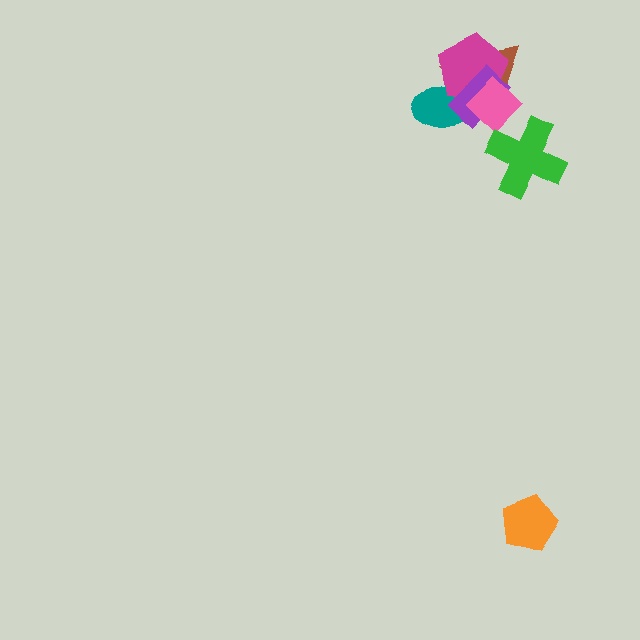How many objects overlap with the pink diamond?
4 objects overlap with the pink diamond.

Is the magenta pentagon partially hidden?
Yes, it is partially covered by another shape.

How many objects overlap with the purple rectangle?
4 objects overlap with the purple rectangle.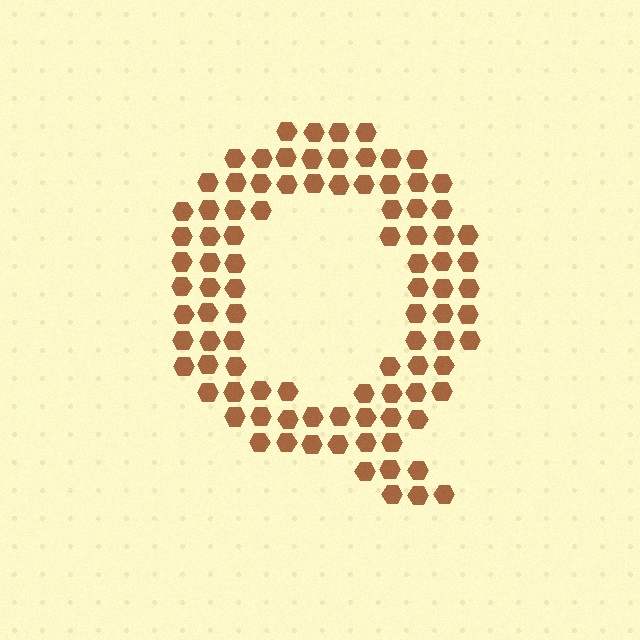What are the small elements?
The small elements are hexagons.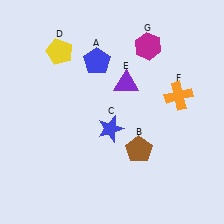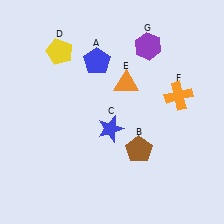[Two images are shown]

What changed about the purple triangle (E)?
In Image 1, E is purple. In Image 2, it changed to orange.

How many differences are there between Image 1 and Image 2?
There are 2 differences between the two images.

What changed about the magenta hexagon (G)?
In Image 1, G is magenta. In Image 2, it changed to purple.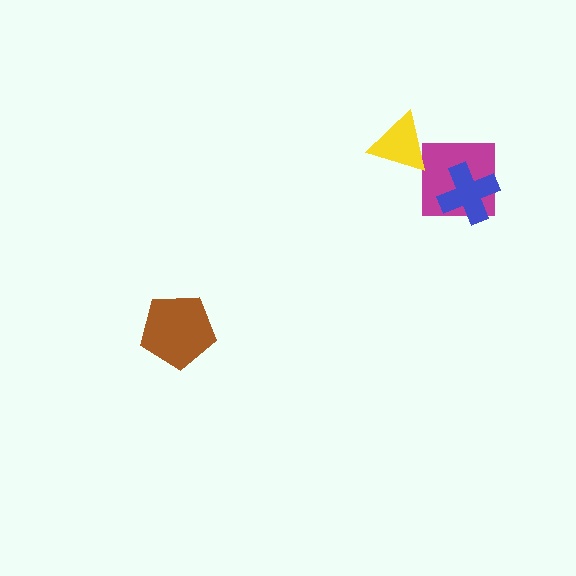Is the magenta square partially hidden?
Yes, it is partially covered by another shape.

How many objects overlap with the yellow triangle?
0 objects overlap with the yellow triangle.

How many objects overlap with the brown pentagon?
0 objects overlap with the brown pentagon.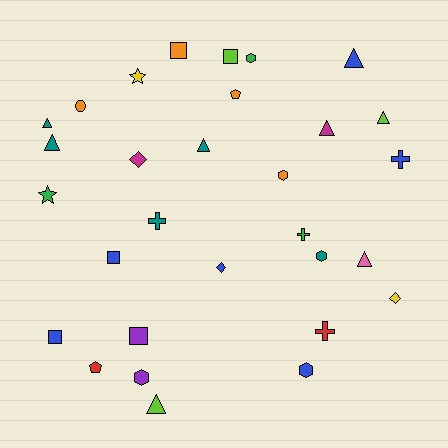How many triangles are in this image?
There are 8 triangles.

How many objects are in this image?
There are 30 objects.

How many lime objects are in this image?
There are 3 lime objects.